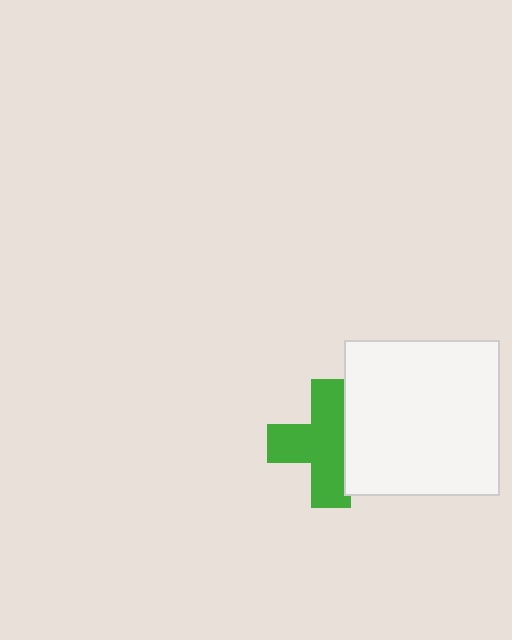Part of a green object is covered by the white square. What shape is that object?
It is a cross.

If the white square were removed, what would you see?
You would see the complete green cross.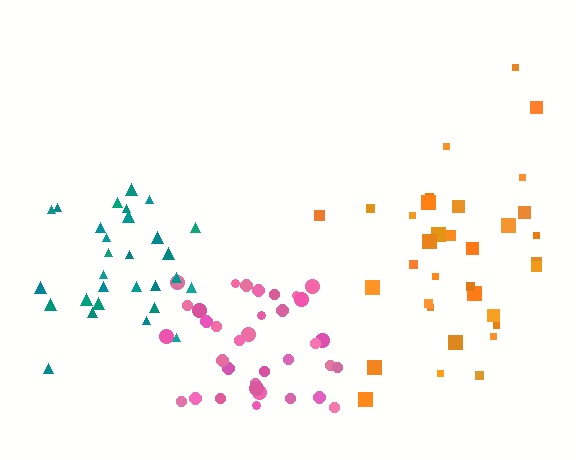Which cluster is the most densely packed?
Pink.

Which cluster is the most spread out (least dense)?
Orange.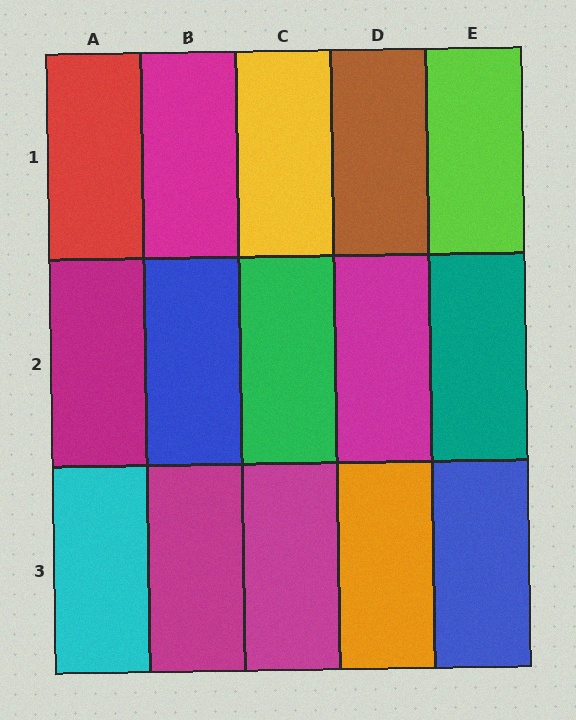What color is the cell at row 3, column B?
Magenta.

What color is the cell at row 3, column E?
Blue.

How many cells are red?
1 cell is red.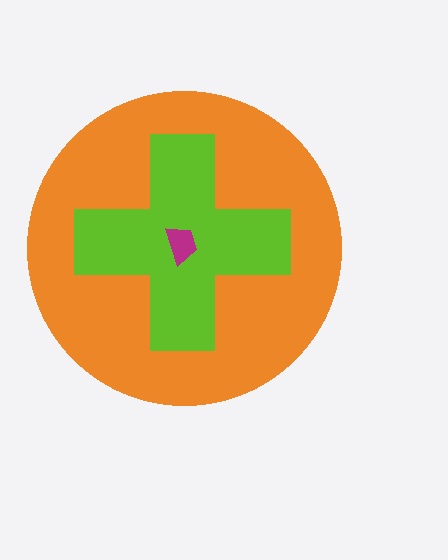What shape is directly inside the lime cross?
The magenta trapezoid.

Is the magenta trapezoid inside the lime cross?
Yes.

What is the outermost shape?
The orange circle.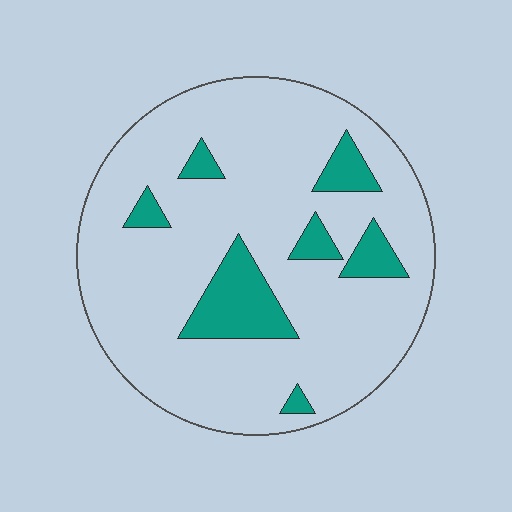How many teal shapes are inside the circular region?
7.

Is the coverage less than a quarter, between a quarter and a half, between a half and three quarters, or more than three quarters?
Less than a quarter.